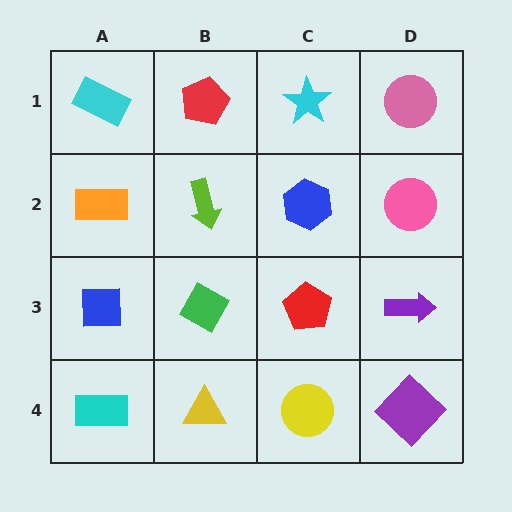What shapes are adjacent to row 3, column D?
A pink circle (row 2, column D), a purple diamond (row 4, column D), a red pentagon (row 3, column C).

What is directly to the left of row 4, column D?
A yellow circle.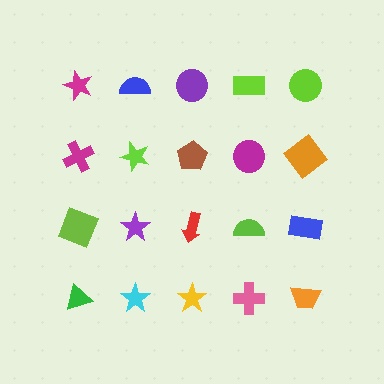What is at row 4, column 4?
A pink cross.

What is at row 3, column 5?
A blue rectangle.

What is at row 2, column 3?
A brown pentagon.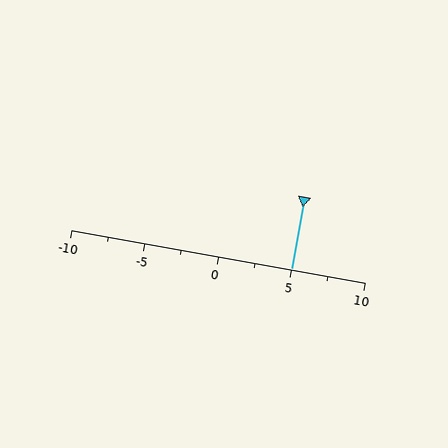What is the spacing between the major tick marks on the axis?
The major ticks are spaced 5 apart.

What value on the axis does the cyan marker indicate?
The marker indicates approximately 5.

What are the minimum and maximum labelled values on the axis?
The axis runs from -10 to 10.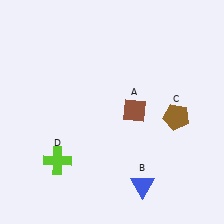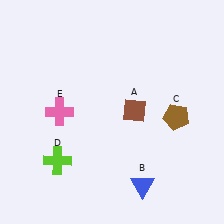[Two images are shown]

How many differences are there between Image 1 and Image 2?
There is 1 difference between the two images.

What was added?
A pink cross (E) was added in Image 2.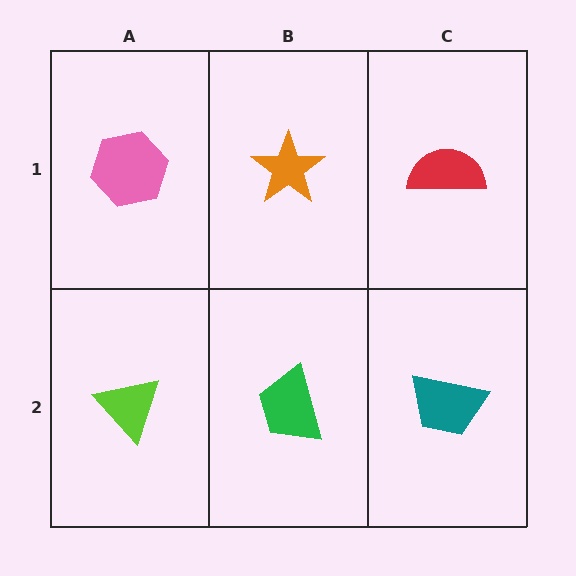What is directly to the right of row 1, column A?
An orange star.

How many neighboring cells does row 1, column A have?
2.